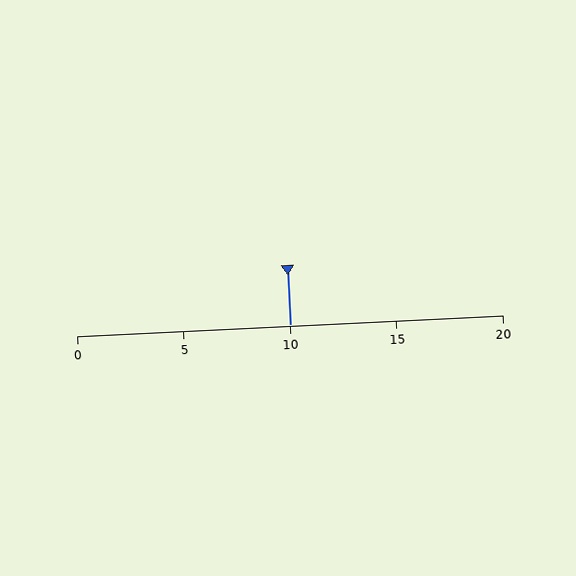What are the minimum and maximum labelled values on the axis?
The axis runs from 0 to 20.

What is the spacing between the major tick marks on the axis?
The major ticks are spaced 5 apart.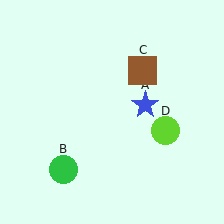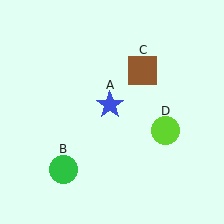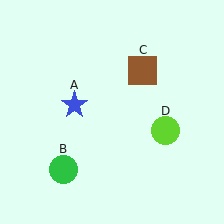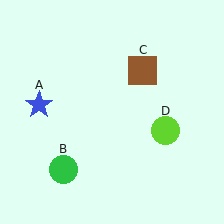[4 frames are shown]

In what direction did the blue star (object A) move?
The blue star (object A) moved left.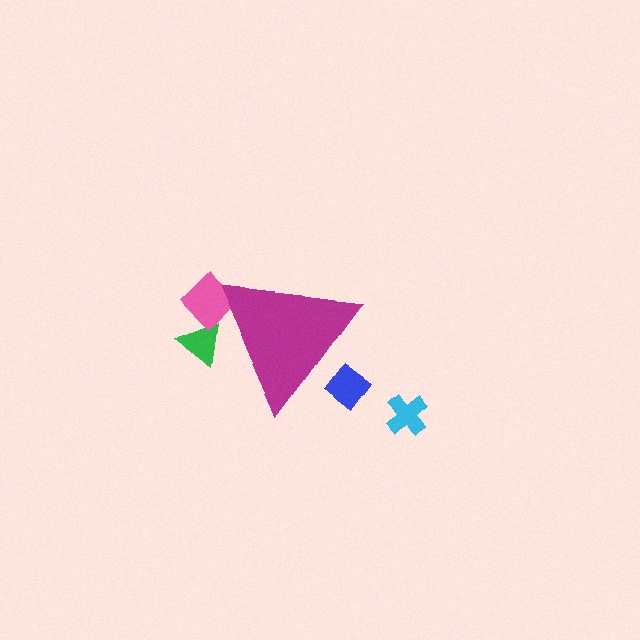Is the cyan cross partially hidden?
No, the cyan cross is fully visible.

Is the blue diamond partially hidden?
Yes, the blue diamond is partially hidden behind the magenta triangle.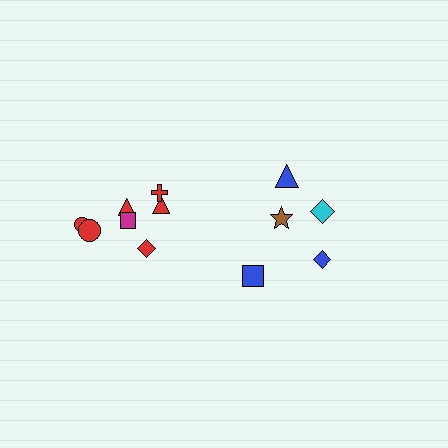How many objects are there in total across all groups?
There are 12 objects.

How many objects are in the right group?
There are 5 objects.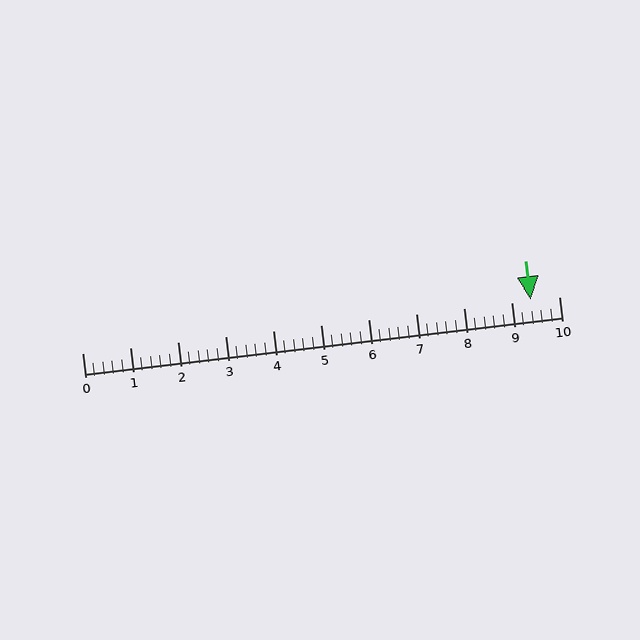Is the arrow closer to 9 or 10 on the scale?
The arrow is closer to 9.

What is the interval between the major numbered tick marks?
The major tick marks are spaced 1 units apart.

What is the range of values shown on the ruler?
The ruler shows values from 0 to 10.